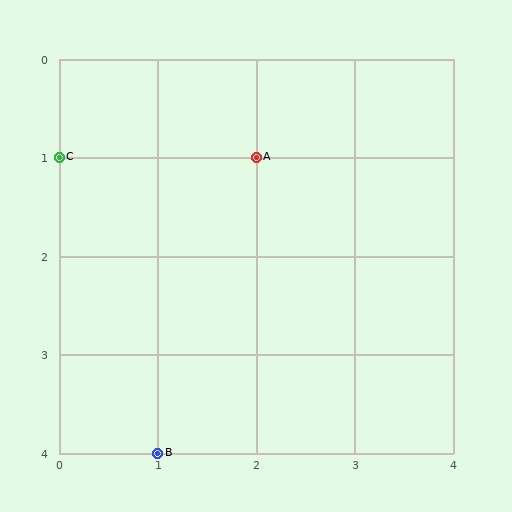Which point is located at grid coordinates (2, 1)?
Point A is at (2, 1).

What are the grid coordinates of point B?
Point B is at grid coordinates (1, 4).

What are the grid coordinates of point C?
Point C is at grid coordinates (0, 1).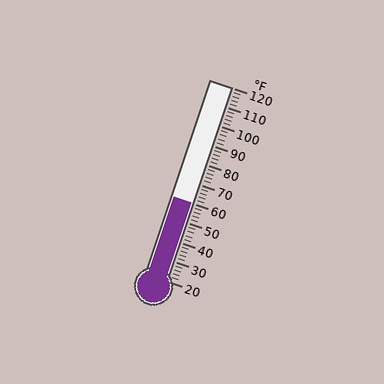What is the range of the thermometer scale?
The thermometer scale ranges from 20°F to 120°F.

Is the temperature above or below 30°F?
The temperature is above 30°F.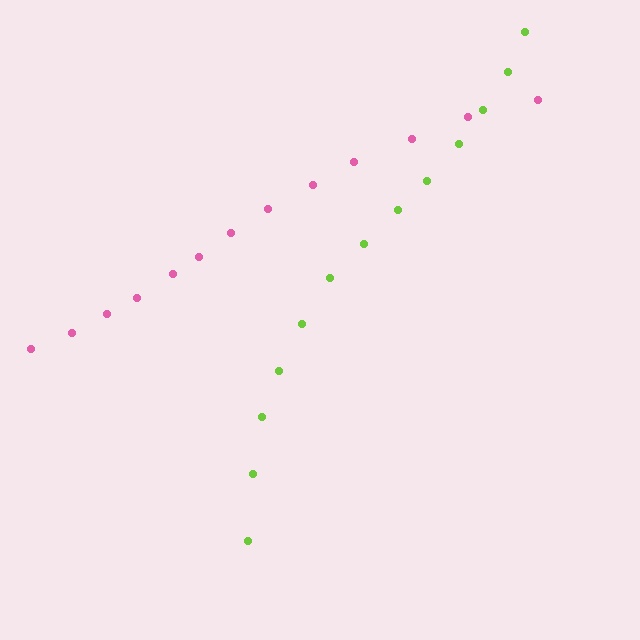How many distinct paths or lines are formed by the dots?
There are 2 distinct paths.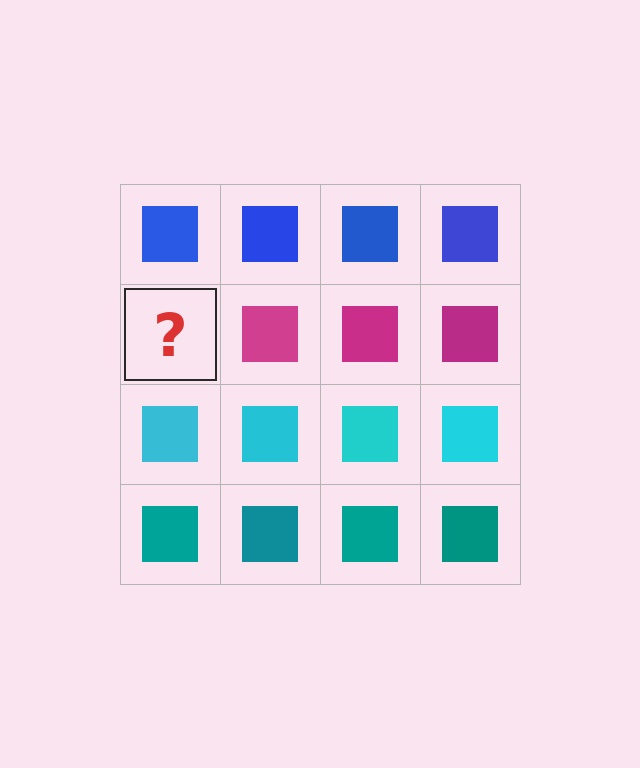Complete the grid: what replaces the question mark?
The question mark should be replaced with a magenta square.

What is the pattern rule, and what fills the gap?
The rule is that each row has a consistent color. The gap should be filled with a magenta square.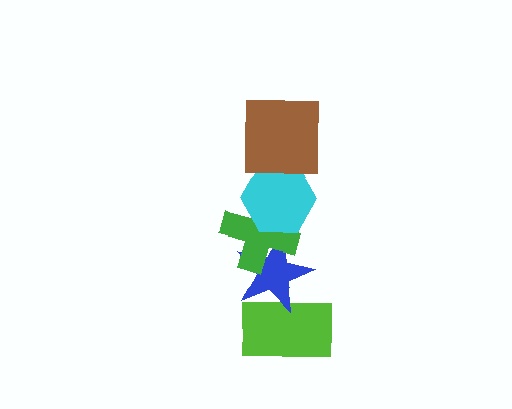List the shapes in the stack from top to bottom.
From top to bottom: the brown square, the cyan hexagon, the green cross, the blue star, the lime rectangle.